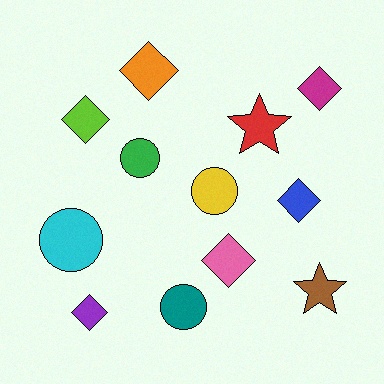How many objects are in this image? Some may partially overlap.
There are 12 objects.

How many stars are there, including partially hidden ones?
There are 2 stars.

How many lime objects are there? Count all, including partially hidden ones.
There is 1 lime object.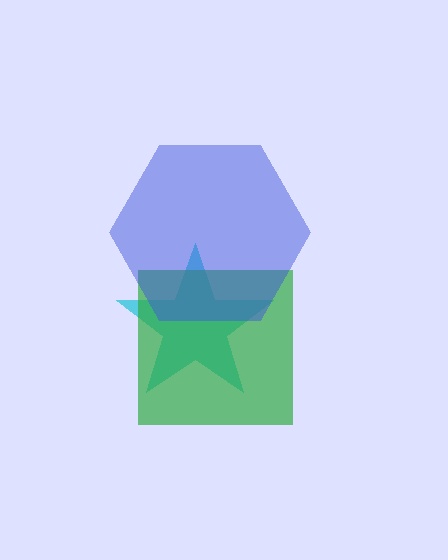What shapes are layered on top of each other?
The layered shapes are: a cyan star, a green square, a blue hexagon.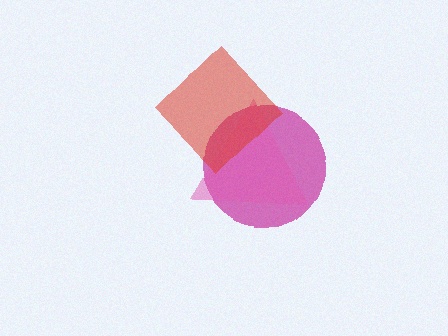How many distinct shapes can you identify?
There are 3 distinct shapes: a magenta circle, a pink triangle, a red diamond.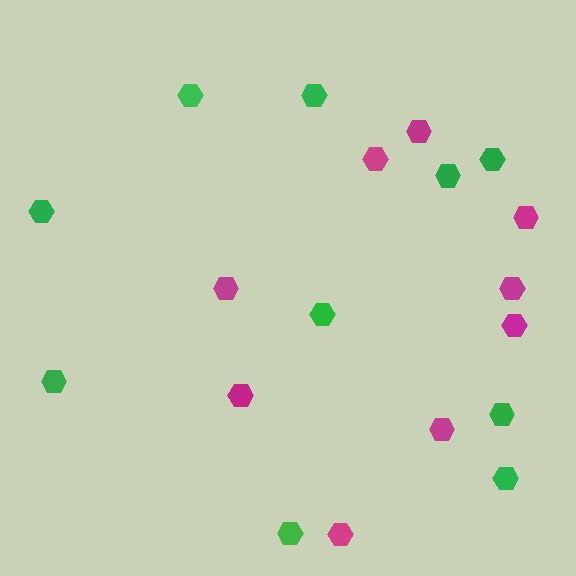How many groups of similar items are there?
There are 2 groups: one group of magenta hexagons (9) and one group of green hexagons (10).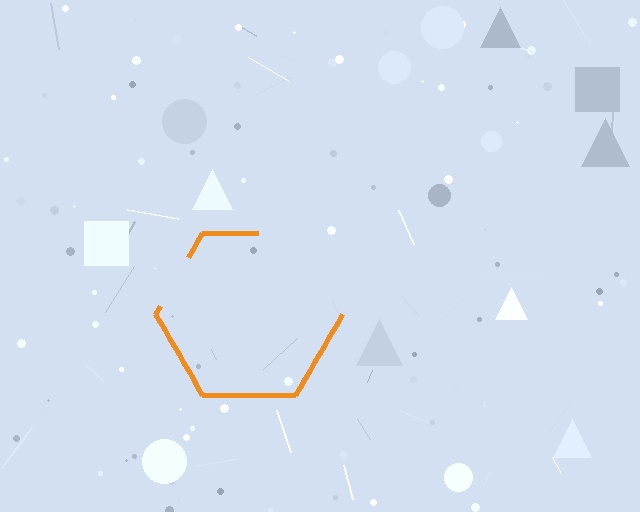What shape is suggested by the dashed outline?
The dashed outline suggests a hexagon.